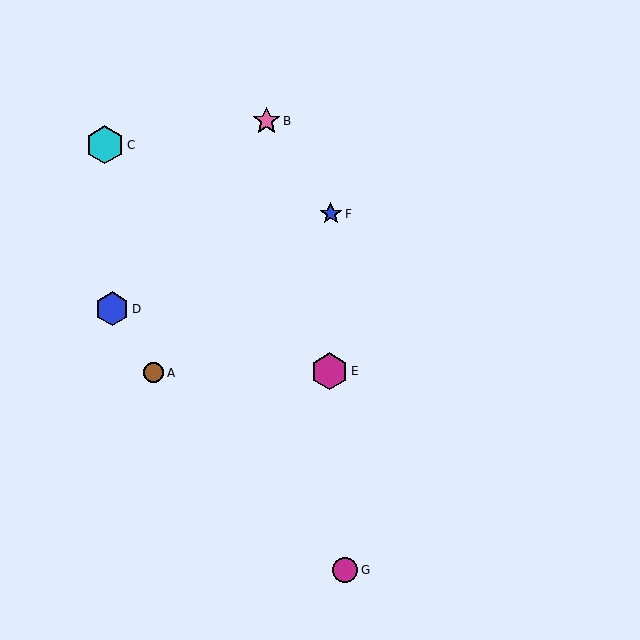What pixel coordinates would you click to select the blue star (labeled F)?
Click at (331, 214) to select the blue star F.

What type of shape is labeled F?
Shape F is a blue star.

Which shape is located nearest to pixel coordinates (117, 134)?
The cyan hexagon (labeled C) at (105, 145) is nearest to that location.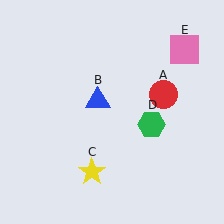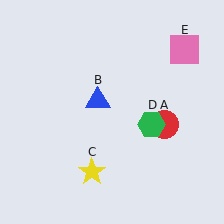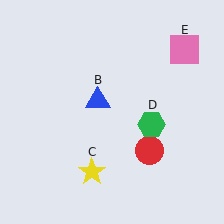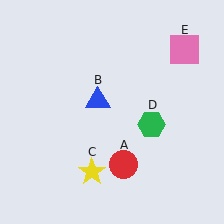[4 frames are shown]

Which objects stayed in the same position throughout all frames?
Blue triangle (object B) and yellow star (object C) and green hexagon (object D) and pink square (object E) remained stationary.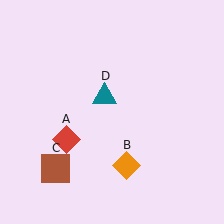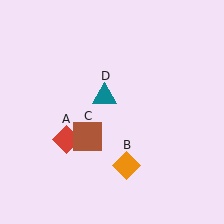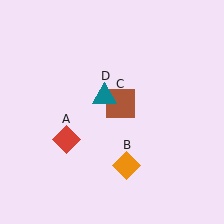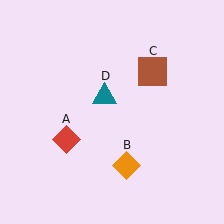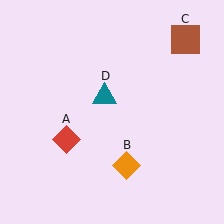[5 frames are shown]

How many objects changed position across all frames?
1 object changed position: brown square (object C).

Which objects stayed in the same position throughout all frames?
Red diamond (object A) and orange diamond (object B) and teal triangle (object D) remained stationary.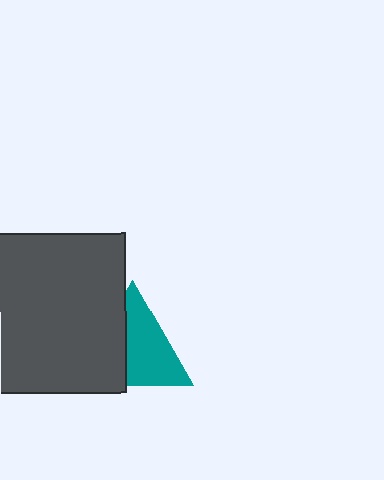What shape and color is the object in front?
The object in front is a dark gray rectangle.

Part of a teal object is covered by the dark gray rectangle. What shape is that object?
It is a triangle.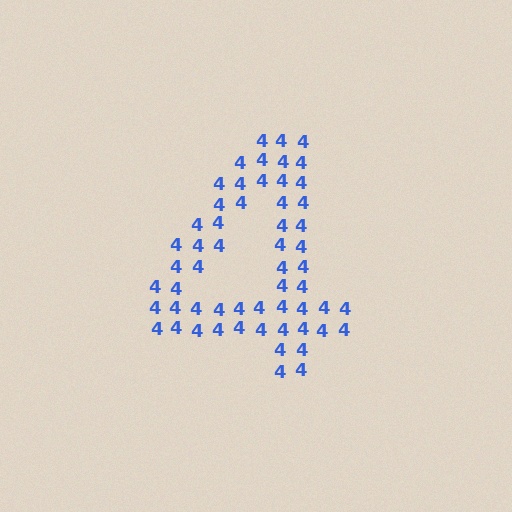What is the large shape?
The large shape is the digit 4.